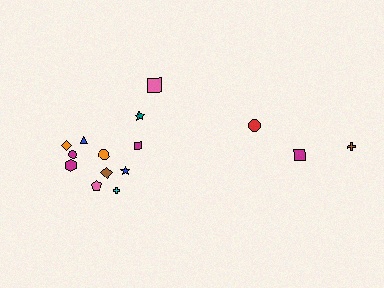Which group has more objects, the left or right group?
The left group.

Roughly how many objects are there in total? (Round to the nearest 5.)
Roughly 15 objects in total.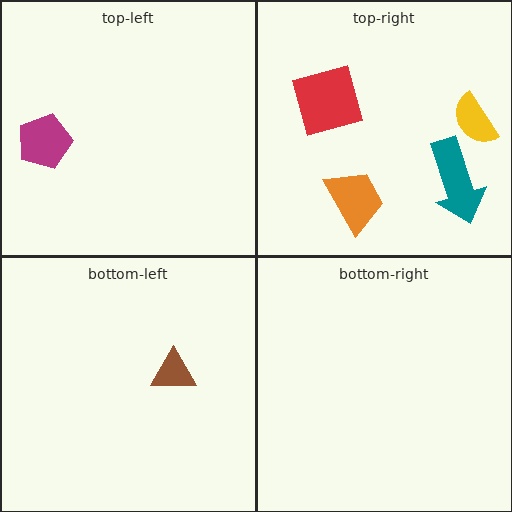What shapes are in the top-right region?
The red diamond, the orange trapezoid, the teal arrow, the yellow semicircle.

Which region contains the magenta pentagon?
The top-left region.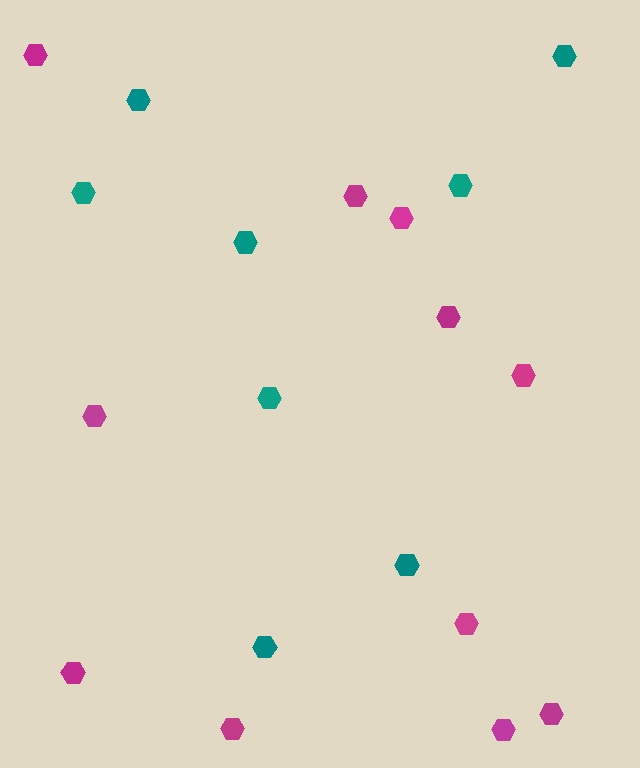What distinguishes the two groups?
There are 2 groups: one group of teal hexagons (8) and one group of magenta hexagons (11).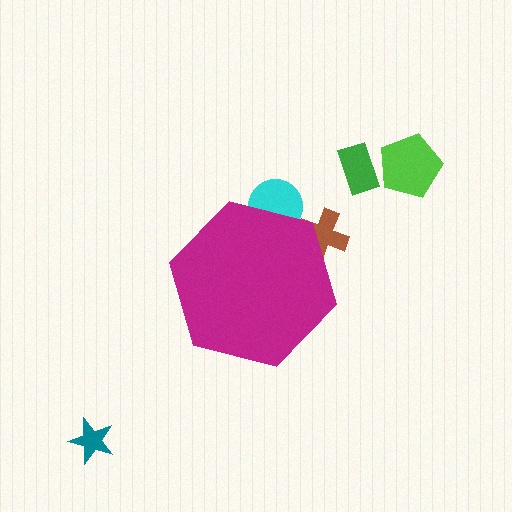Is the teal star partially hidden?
No, the teal star is fully visible.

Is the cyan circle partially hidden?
Yes, the cyan circle is partially hidden behind the magenta hexagon.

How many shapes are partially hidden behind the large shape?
2 shapes are partially hidden.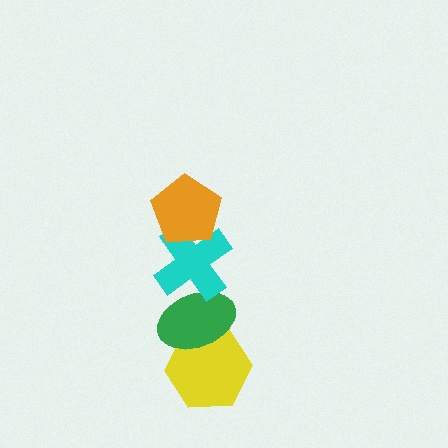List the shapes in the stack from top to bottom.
From top to bottom: the orange pentagon, the cyan cross, the green ellipse, the yellow hexagon.